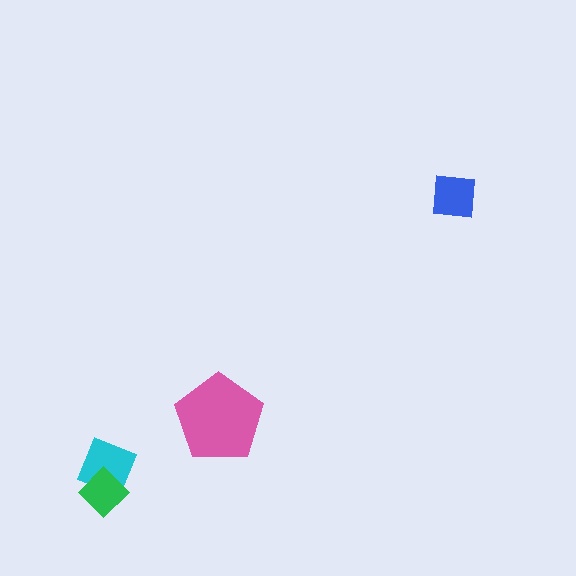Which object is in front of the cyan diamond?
The green diamond is in front of the cyan diamond.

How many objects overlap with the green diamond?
1 object overlaps with the green diamond.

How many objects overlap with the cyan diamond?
1 object overlaps with the cyan diamond.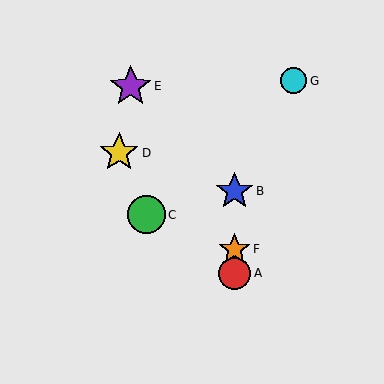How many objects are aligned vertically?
3 objects (A, B, F) are aligned vertically.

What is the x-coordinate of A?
Object A is at x≈235.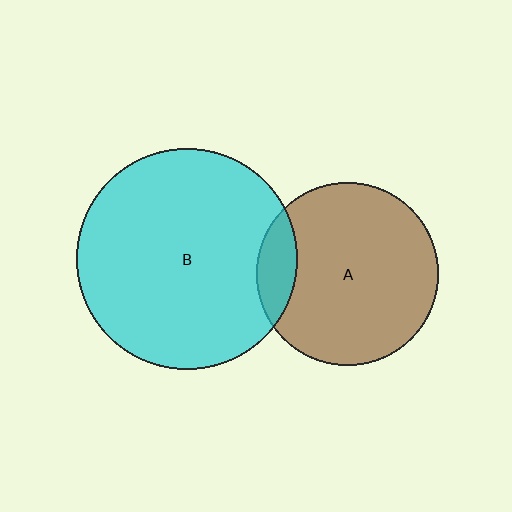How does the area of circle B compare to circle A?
Approximately 1.5 times.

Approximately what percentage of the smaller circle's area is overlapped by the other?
Approximately 15%.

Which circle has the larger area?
Circle B (cyan).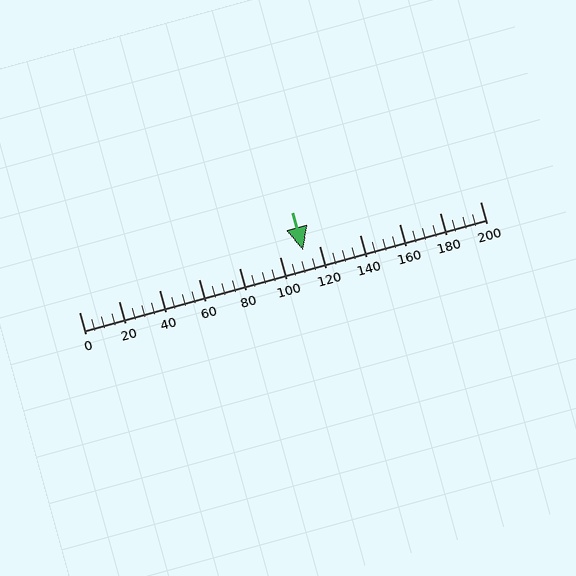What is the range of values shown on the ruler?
The ruler shows values from 0 to 200.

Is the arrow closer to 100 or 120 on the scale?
The arrow is closer to 120.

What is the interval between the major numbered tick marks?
The major tick marks are spaced 20 units apart.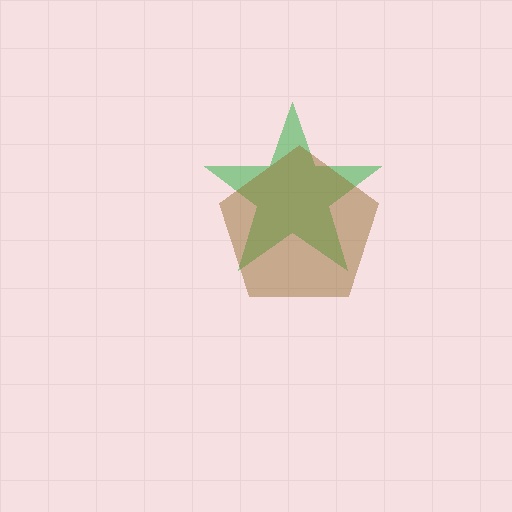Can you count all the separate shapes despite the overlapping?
Yes, there are 2 separate shapes.